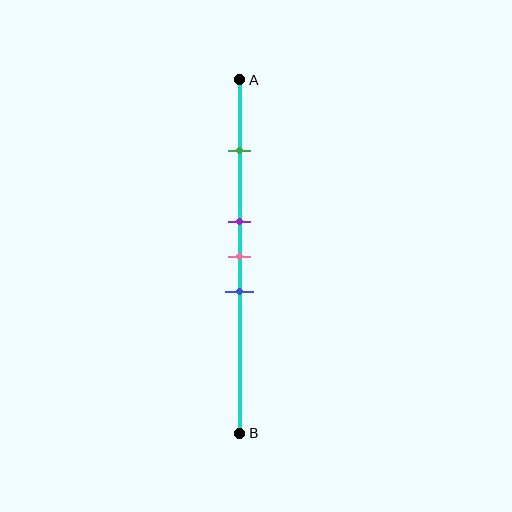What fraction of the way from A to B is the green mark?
The green mark is approximately 20% (0.2) of the way from A to B.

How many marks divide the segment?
There are 4 marks dividing the segment.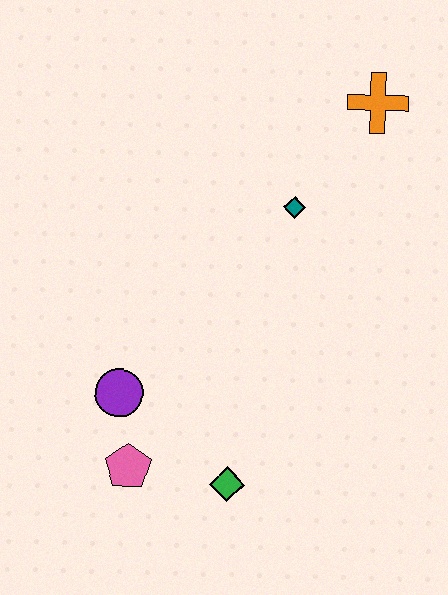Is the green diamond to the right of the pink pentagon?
Yes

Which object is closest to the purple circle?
The pink pentagon is closest to the purple circle.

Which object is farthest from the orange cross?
The pink pentagon is farthest from the orange cross.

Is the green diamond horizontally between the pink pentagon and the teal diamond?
Yes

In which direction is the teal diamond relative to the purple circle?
The teal diamond is above the purple circle.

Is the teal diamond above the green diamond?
Yes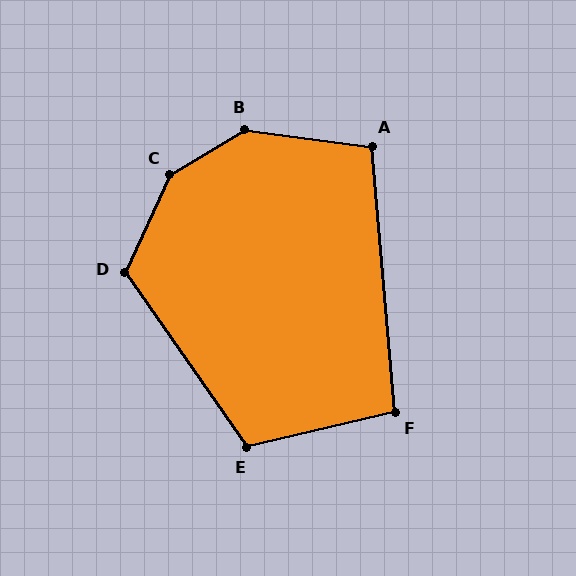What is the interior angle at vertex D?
Approximately 120 degrees (obtuse).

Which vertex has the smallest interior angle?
F, at approximately 98 degrees.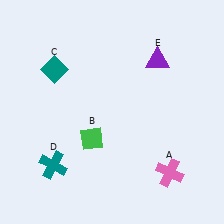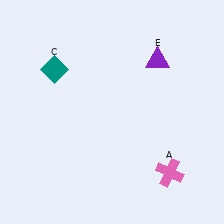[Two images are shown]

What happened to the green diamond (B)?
The green diamond (B) was removed in Image 2. It was in the bottom-left area of Image 1.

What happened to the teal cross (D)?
The teal cross (D) was removed in Image 2. It was in the bottom-left area of Image 1.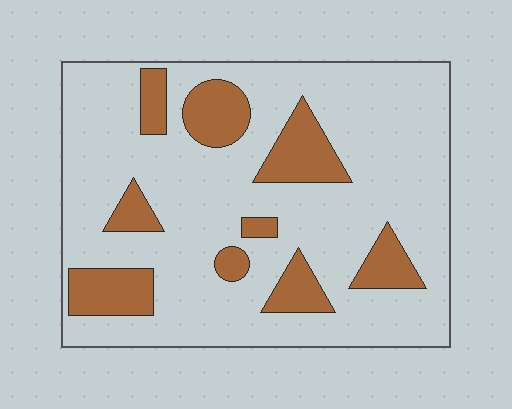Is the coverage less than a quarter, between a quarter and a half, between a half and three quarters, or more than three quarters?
Less than a quarter.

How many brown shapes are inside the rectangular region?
9.